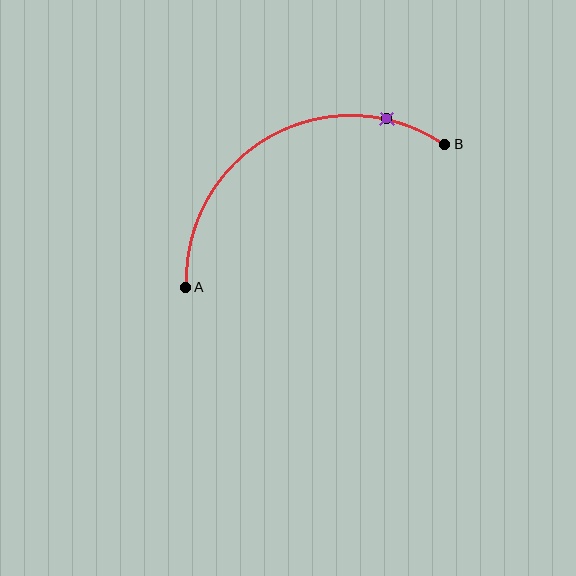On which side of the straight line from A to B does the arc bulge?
The arc bulges above the straight line connecting A and B.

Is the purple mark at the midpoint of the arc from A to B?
No. The purple mark lies on the arc but is closer to endpoint B. The arc midpoint would be at the point on the curve equidistant along the arc from both A and B.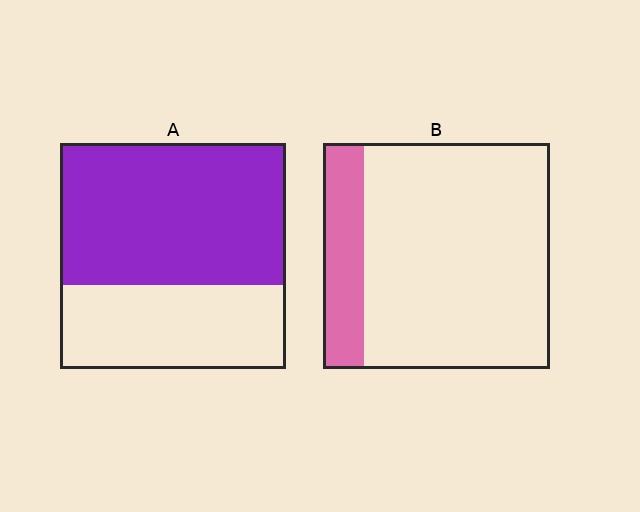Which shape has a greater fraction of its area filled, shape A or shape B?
Shape A.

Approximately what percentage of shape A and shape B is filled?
A is approximately 65% and B is approximately 20%.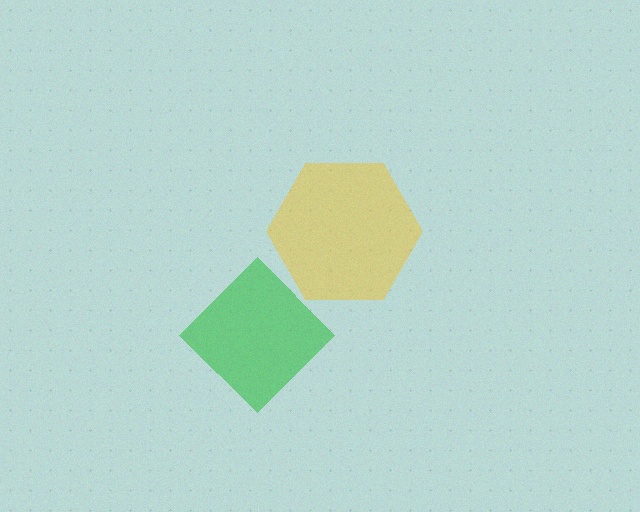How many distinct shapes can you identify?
There are 2 distinct shapes: a green diamond, a yellow hexagon.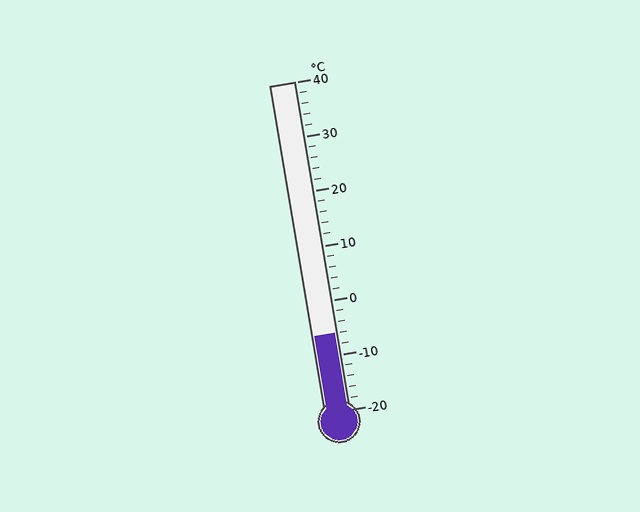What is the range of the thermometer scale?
The thermometer scale ranges from -20°C to 40°C.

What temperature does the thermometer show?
The thermometer shows approximately -6°C.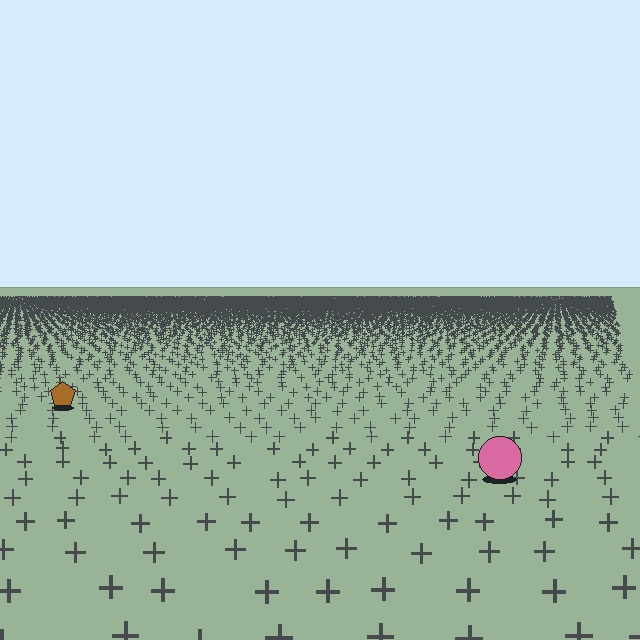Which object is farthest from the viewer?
The brown pentagon is farthest from the viewer. It appears smaller and the ground texture around it is denser.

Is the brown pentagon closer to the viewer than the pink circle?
No. The pink circle is closer — you can tell from the texture gradient: the ground texture is coarser near it.